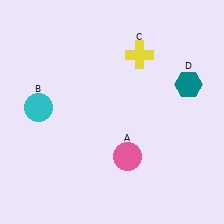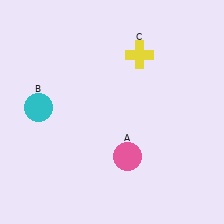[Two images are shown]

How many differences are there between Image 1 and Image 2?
There is 1 difference between the two images.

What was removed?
The teal hexagon (D) was removed in Image 2.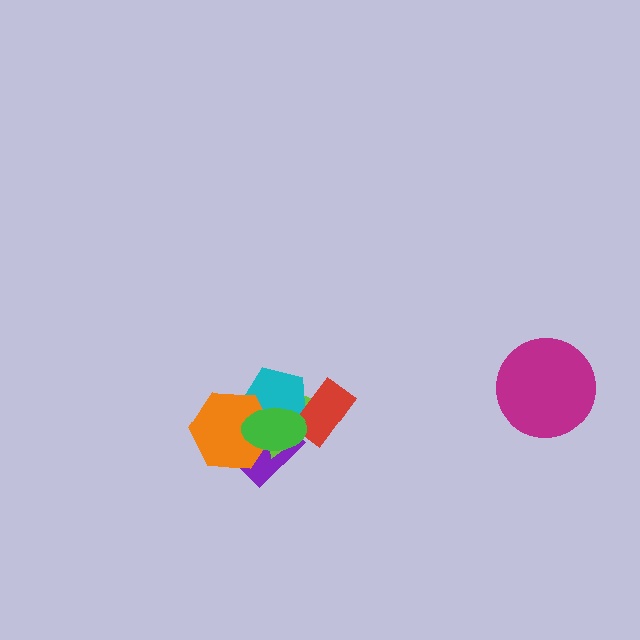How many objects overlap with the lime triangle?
5 objects overlap with the lime triangle.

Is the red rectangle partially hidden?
Yes, it is partially covered by another shape.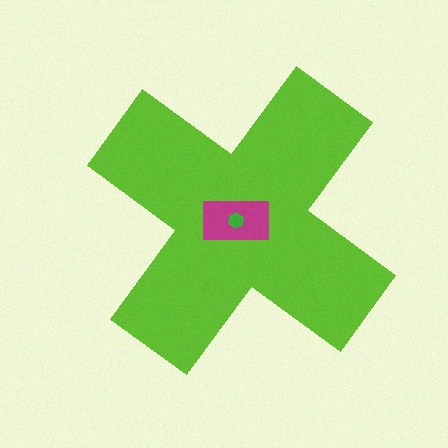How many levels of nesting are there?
3.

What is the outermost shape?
The lime cross.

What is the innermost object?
The green hexagon.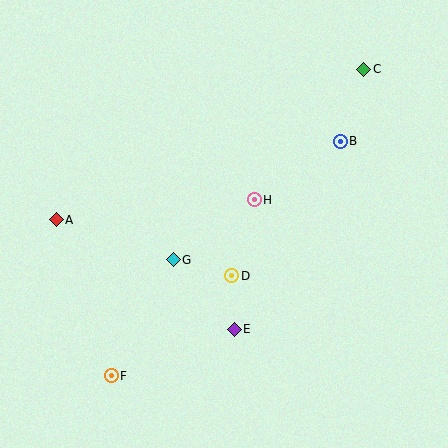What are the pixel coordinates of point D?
Point D is at (232, 276).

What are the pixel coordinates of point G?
Point G is at (173, 260).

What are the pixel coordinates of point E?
Point E is at (234, 329).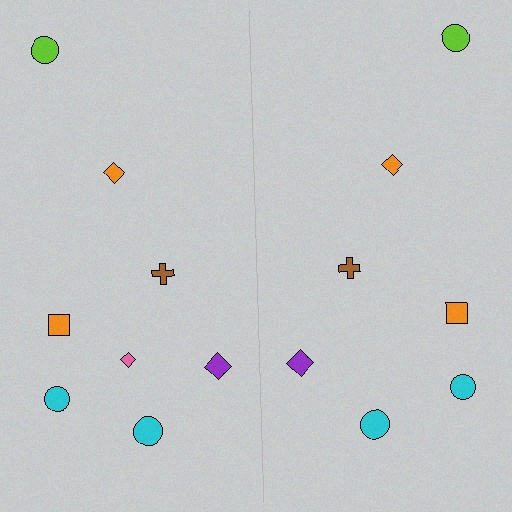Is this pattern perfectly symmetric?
No, the pattern is not perfectly symmetric. A pink diamond is missing from the right side.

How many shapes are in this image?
There are 15 shapes in this image.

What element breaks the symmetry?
A pink diamond is missing from the right side.